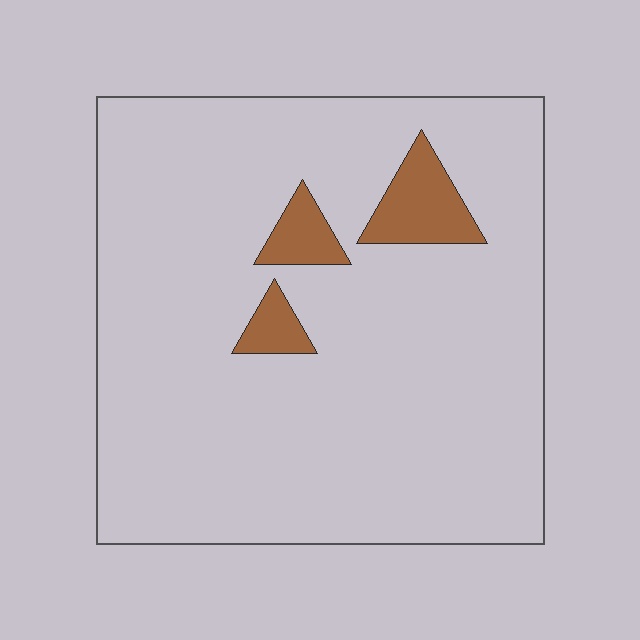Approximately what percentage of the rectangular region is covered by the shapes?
Approximately 10%.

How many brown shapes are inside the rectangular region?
3.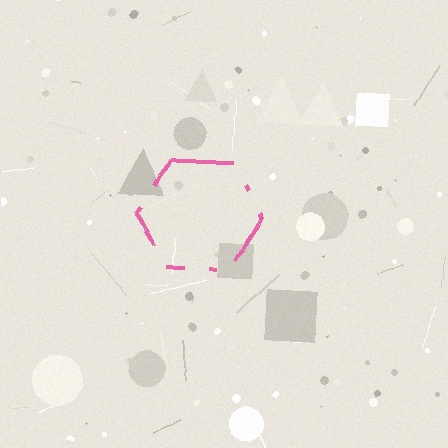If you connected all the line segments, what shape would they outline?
They would outline a hexagon.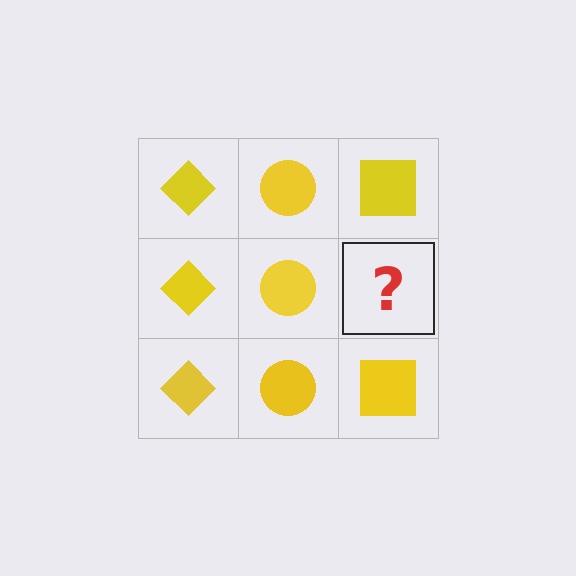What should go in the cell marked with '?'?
The missing cell should contain a yellow square.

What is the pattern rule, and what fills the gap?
The rule is that each column has a consistent shape. The gap should be filled with a yellow square.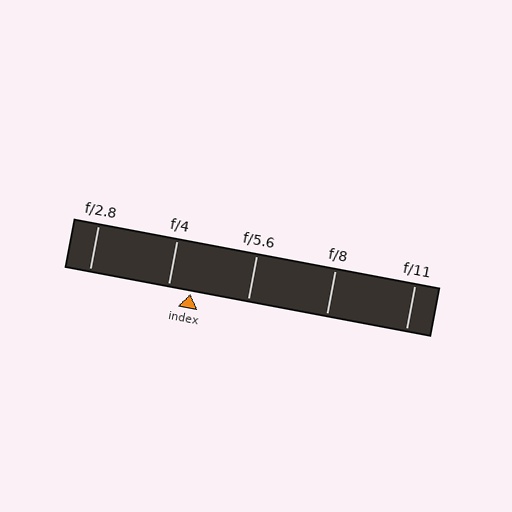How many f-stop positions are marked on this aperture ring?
There are 5 f-stop positions marked.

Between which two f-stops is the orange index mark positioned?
The index mark is between f/4 and f/5.6.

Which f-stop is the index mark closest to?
The index mark is closest to f/4.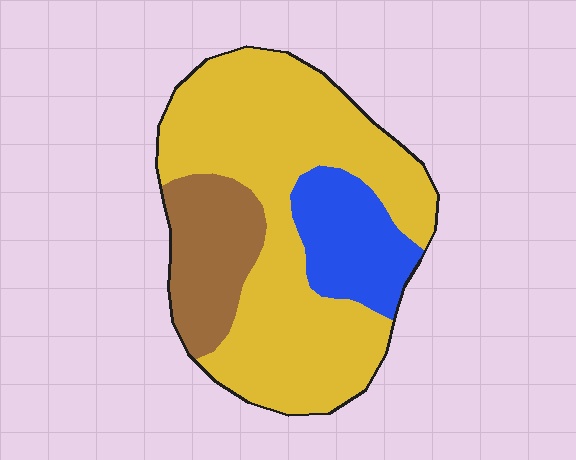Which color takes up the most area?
Yellow, at roughly 65%.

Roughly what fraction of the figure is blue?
Blue takes up less than a quarter of the figure.